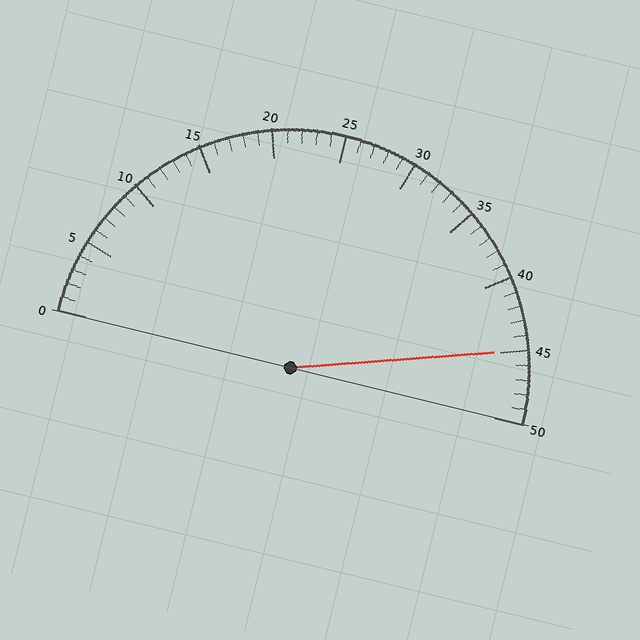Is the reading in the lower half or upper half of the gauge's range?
The reading is in the upper half of the range (0 to 50).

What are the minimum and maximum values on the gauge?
The gauge ranges from 0 to 50.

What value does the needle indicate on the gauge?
The needle indicates approximately 45.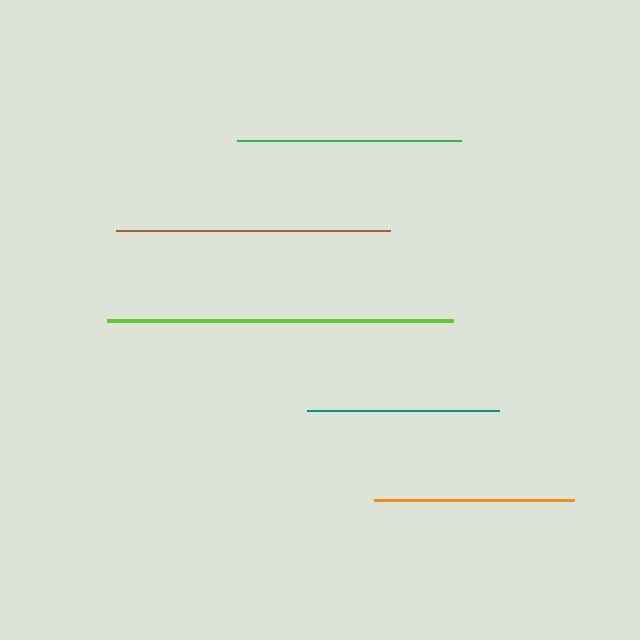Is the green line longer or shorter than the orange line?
The green line is longer than the orange line.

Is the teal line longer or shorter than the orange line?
The orange line is longer than the teal line.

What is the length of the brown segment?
The brown segment is approximately 273 pixels long.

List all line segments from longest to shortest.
From longest to shortest: lime, brown, green, orange, teal.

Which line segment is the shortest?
The teal line is the shortest at approximately 192 pixels.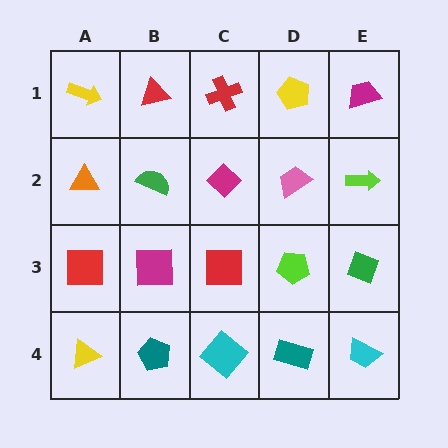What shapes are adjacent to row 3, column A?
An orange triangle (row 2, column A), a yellow triangle (row 4, column A), a magenta square (row 3, column B).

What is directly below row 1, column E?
A lime arrow.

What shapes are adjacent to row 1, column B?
A green semicircle (row 2, column B), a yellow arrow (row 1, column A), a red cross (row 1, column C).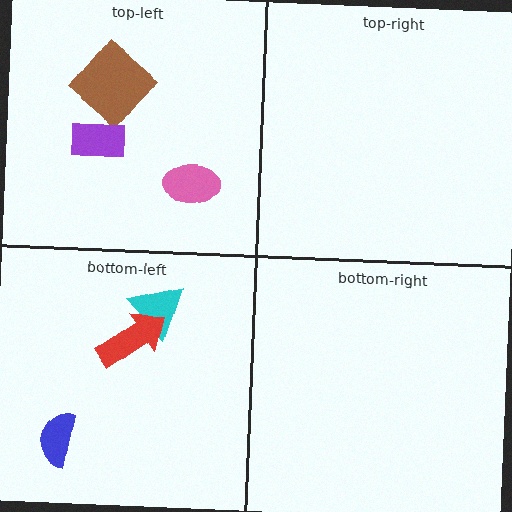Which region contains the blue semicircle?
The bottom-left region.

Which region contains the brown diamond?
The top-left region.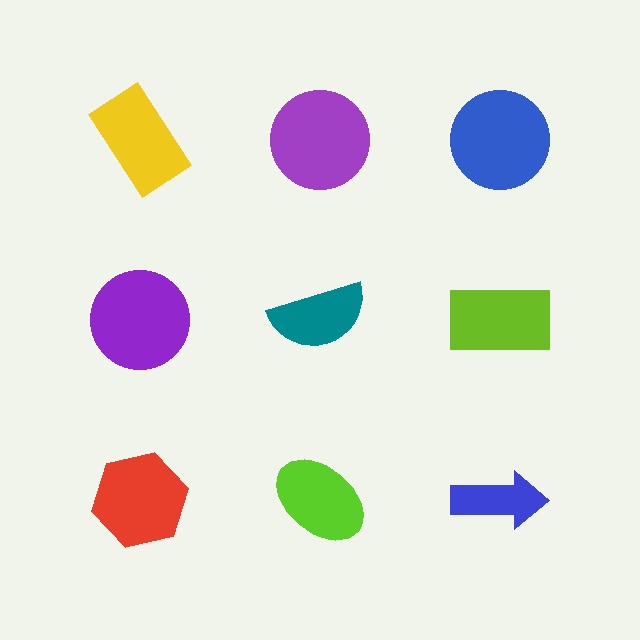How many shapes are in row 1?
3 shapes.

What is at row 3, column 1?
A red hexagon.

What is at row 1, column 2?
A purple circle.